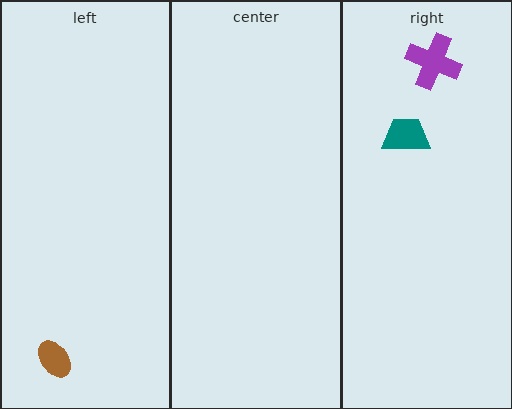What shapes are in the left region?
The brown ellipse.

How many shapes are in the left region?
1.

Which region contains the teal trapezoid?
The right region.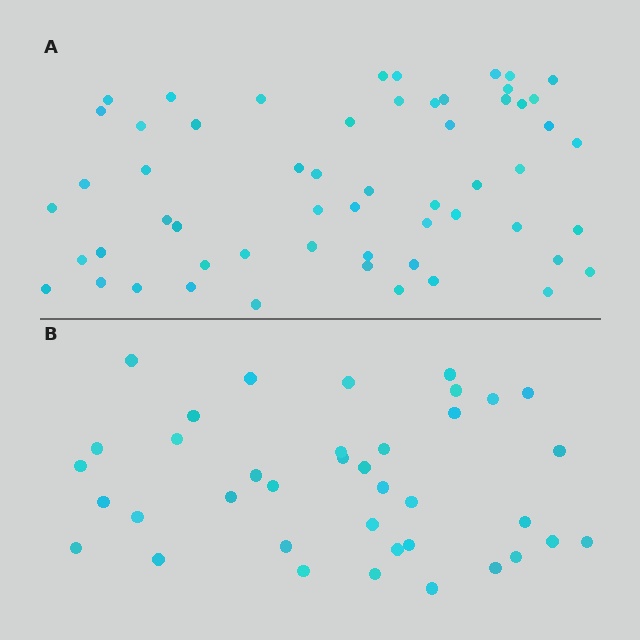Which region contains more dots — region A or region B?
Region A (the top region) has more dots.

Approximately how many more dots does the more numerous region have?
Region A has approximately 20 more dots than region B.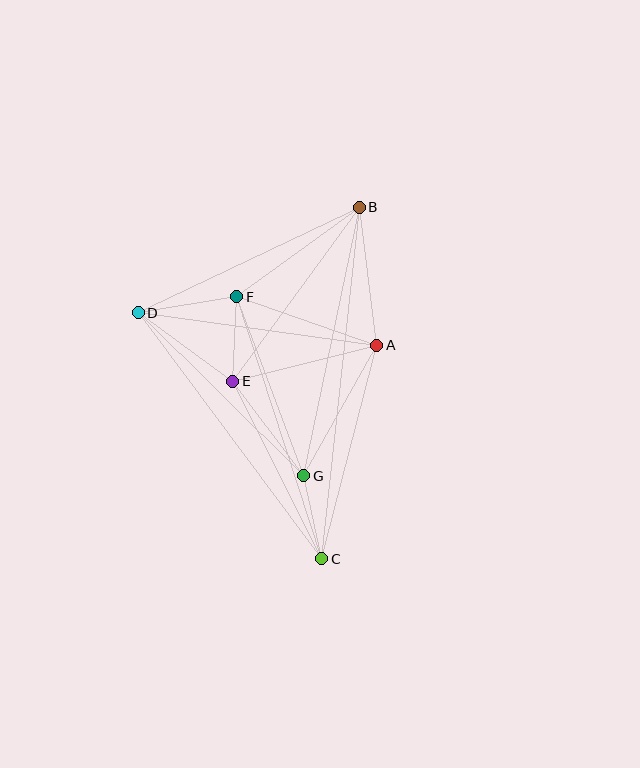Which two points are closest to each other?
Points E and F are closest to each other.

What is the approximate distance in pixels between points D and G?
The distance between D and G is approximately 232 pixels.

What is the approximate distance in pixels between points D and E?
The distance between D and E is approximately 116 pixels.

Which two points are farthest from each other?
Points B and C are farthest from each other.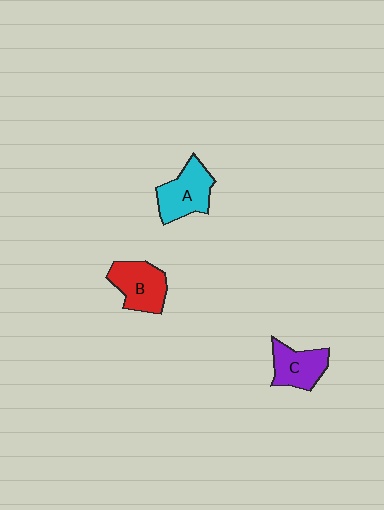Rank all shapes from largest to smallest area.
From largest to smallest: A (cyan), B (red), C (purple).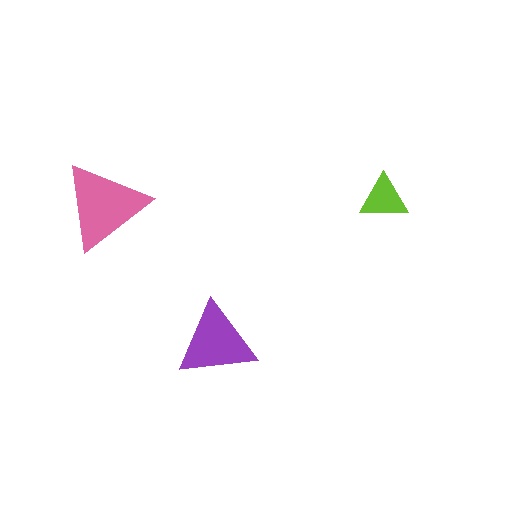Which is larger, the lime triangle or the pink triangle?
The pink one.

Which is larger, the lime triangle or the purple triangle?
The purple one.